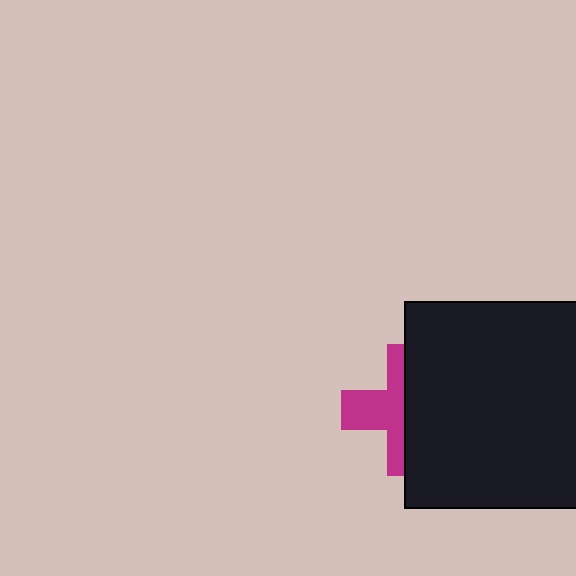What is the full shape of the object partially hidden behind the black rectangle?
The partially hidden object is a magenta cross.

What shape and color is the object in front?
The object in front is a black rectangle.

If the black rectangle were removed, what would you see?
You would see the complete magenta cross.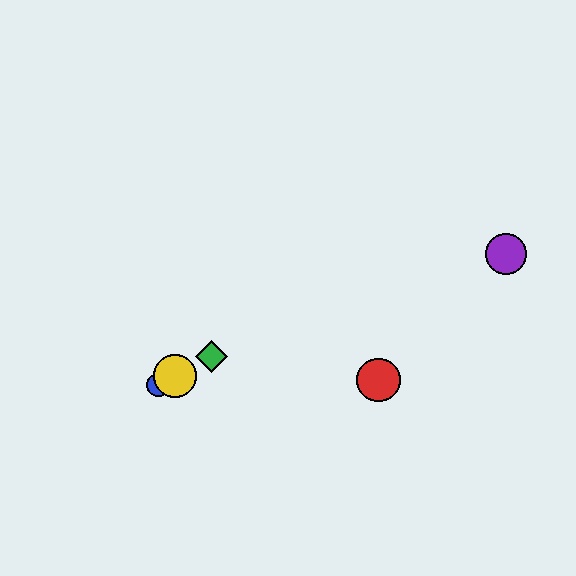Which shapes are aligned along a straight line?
The blue circle, the green diamond, the yellow circle are aligned along a straight line.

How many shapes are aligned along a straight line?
3 shapes (the blue circle, the green diamond, the yellow circle) are aligned along a straight line.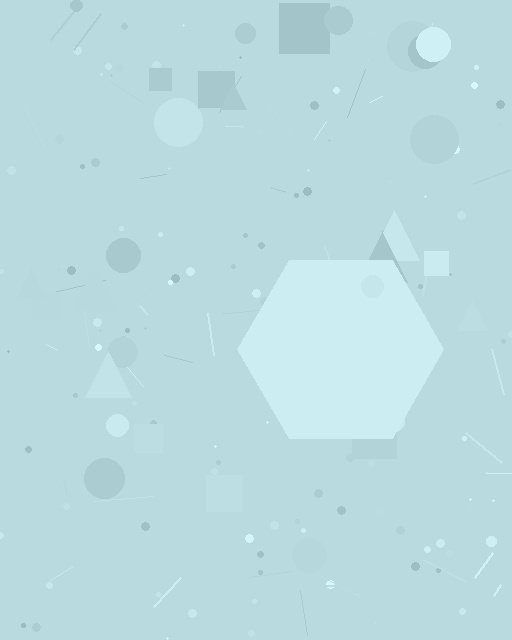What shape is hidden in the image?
A hexagon is hidden in the image.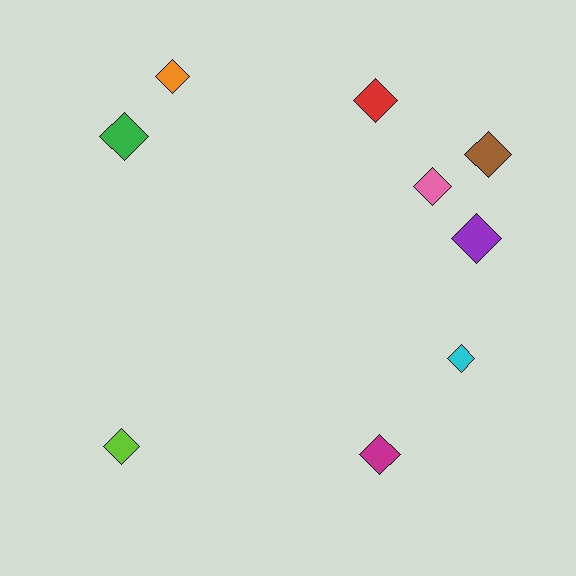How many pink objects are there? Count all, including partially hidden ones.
There is 1 pink object.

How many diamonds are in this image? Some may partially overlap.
There are 9 diamonds.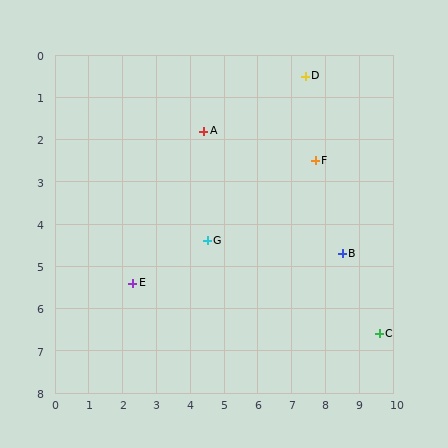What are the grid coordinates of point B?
Point B is at approximately (8.5, 4.7).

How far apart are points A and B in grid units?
Points A and B are about 5.0 grid units apart.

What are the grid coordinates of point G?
Point G is at approximately (4.5, 4.4).